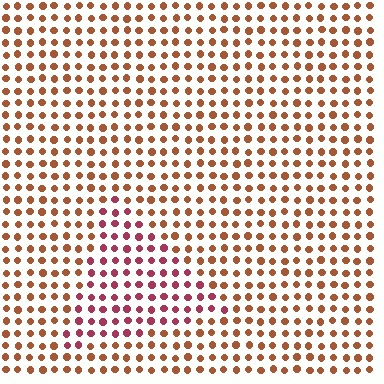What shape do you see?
I see a triangle.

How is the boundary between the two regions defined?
The boundary is defined purely by a slight shift in hue (about 38 degrees). Spacing, size, and orientation are identical on both sides.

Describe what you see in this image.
The image is filled with small brown elements in a uniform arrangement. A triangle-shaped region is visible where the elements are tinted to a slightly different hue, forming a subtle color boundary.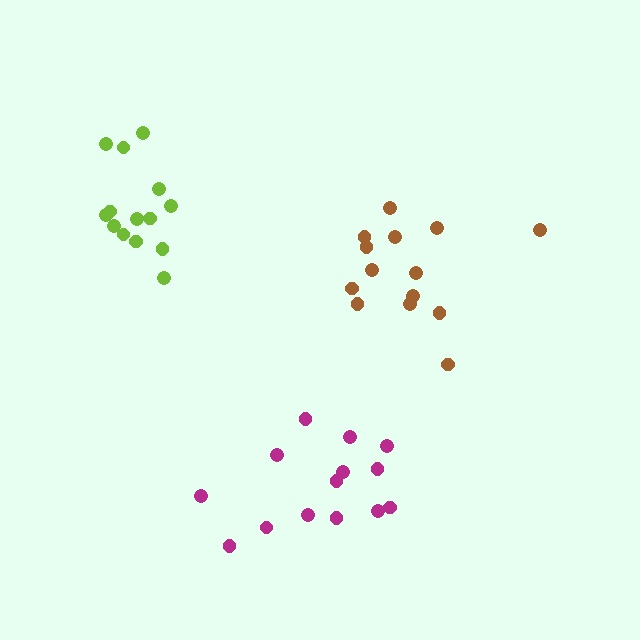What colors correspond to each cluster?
The clusters are colored: lime, magenta, brown.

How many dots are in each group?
Group 1: 14 dots, Group 2: 14 dots, Group 3: 14 dots (42 total).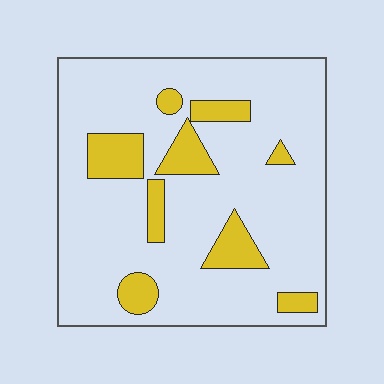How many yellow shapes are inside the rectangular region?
9.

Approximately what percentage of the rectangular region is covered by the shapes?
Approximately 15%.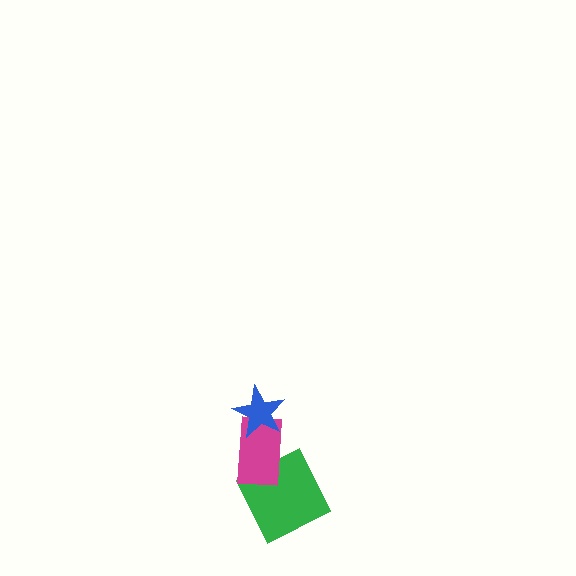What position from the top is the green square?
The green square is 3rd from the top.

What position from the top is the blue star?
The blue star is 1st from the top.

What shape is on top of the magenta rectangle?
The blue star is on top of the magenta rectangle.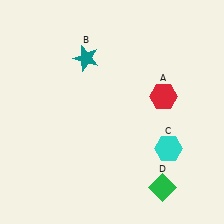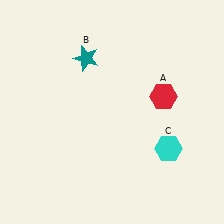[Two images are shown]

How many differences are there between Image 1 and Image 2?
There is 1 difference between the two images.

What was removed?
The green diamond (D) was removed in Image 2.